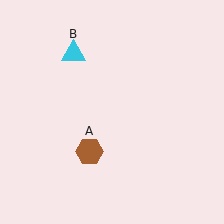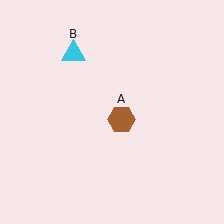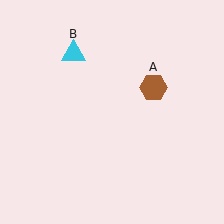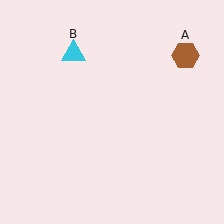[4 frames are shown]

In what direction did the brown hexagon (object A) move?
The brown hexagon (object A) moved up and to the right.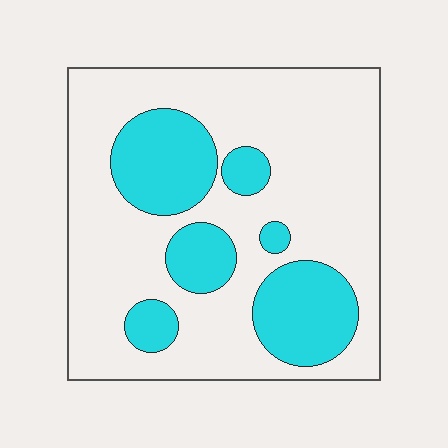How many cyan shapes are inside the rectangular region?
6.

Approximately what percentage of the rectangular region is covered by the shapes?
Approximately 30%.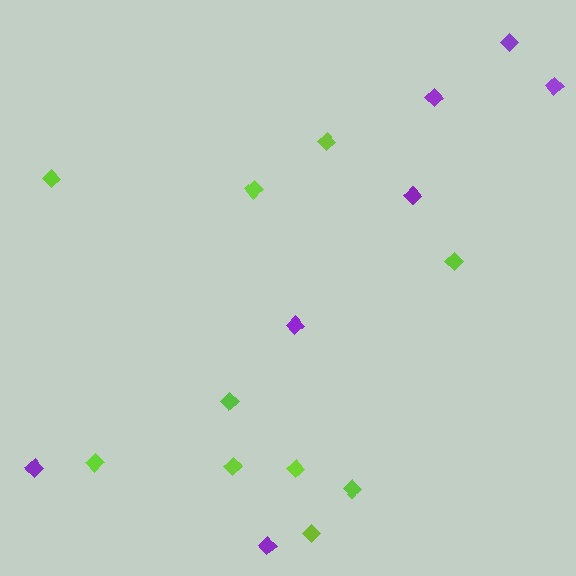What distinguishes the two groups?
There are 2 groups: one group of purple diamonds (7) and one group of lime diamonds (10).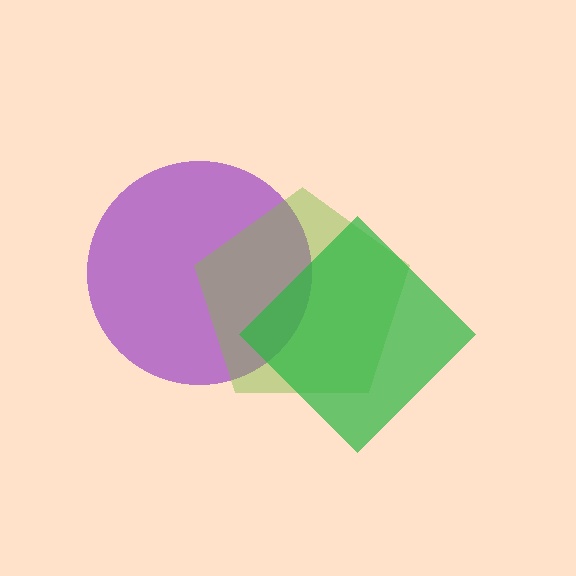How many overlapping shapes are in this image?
There are 3 overlapping shapes in the image.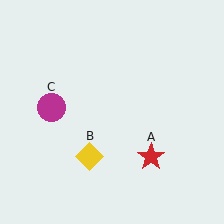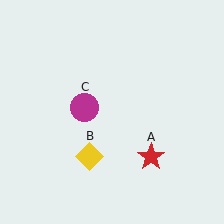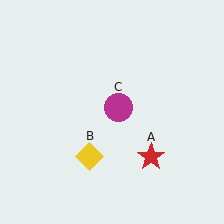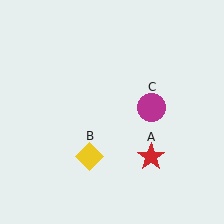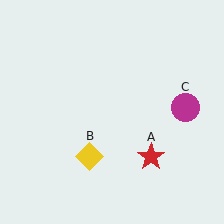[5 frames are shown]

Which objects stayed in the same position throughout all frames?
Red star (object A) and yellow diamond (object B) remained stationary.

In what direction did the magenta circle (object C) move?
The magenta circle (object C) moved right.